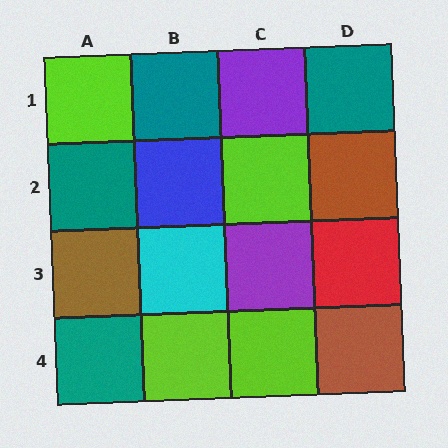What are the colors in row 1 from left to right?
Lime, teal, purple, teal.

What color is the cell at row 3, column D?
Red.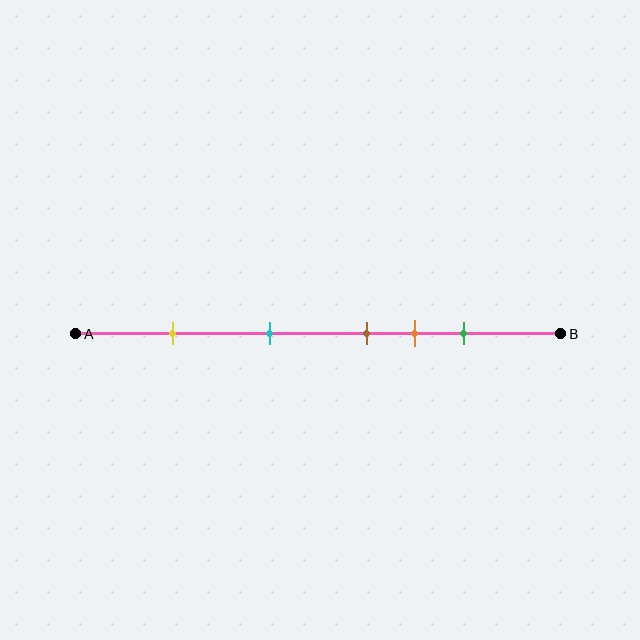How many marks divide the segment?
There are 5 marks dividing the segment.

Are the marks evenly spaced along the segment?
No, the marks are not evenly spaced.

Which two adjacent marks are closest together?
The brown and orange marks are the closest adjacent pair.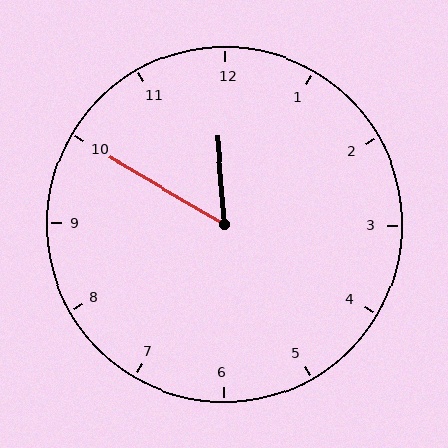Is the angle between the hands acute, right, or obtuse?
It is acute.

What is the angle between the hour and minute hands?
Approximately 55 degrees.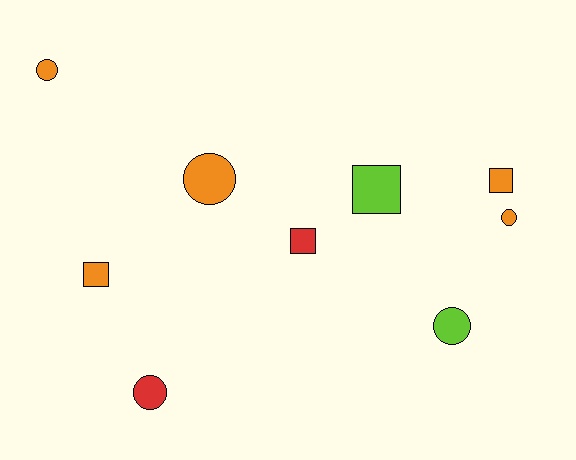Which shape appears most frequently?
Circle, with 5 objects.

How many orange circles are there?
There are 3 orange circles.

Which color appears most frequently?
Orange, with 5 objects.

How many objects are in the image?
There are 9 objects.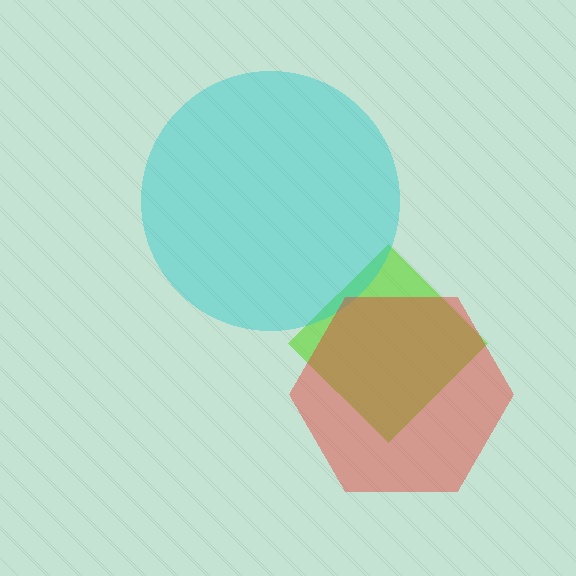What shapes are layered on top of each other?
The layered shapes are: a lime diamond, a cyan circle, a red hexagon.